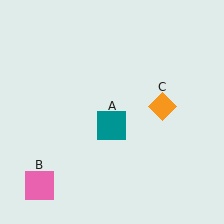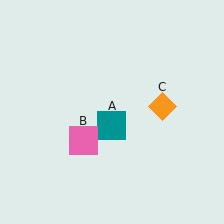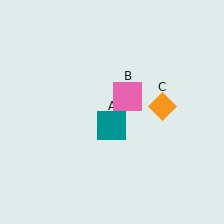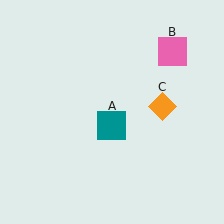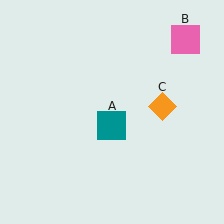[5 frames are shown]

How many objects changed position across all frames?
1 object changed position: pink square (object B).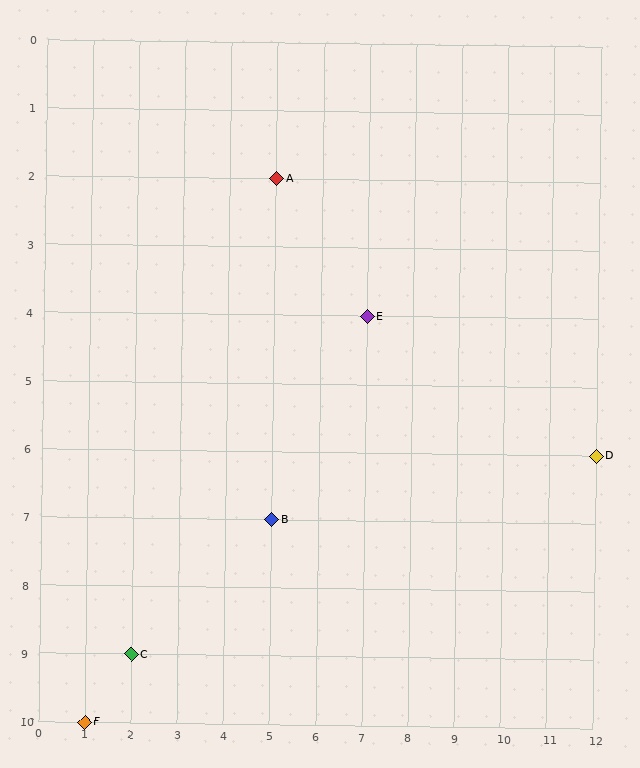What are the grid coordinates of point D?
Point D is at grid coordinates (12, 6).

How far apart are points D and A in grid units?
Points D and A are 7 columns and 4 rows apart (about 8.1 grid units diagonally).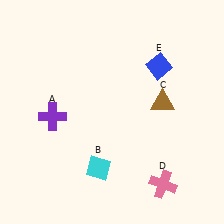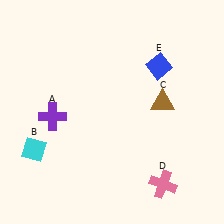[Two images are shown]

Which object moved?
The cyan diamond (B) moved left.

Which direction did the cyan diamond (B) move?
The cyan diamond (B) moved left.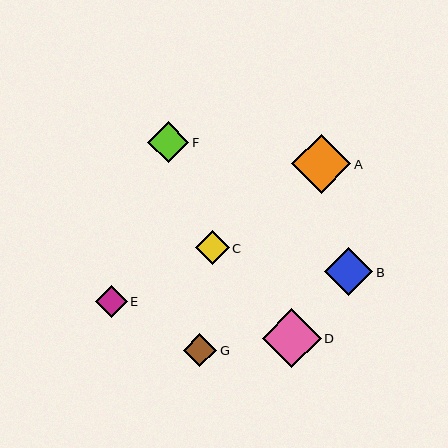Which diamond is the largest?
Diamond A is the largest with a size of approximately 59 pixels.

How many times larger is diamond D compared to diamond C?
Diamond D is approximately 1.7 times the size of diamond C.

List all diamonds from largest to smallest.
From largest to smallest: A, D, B, F, C, G, E.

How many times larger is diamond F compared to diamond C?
Diamond F is approximately 1.2 times the size of diamond C.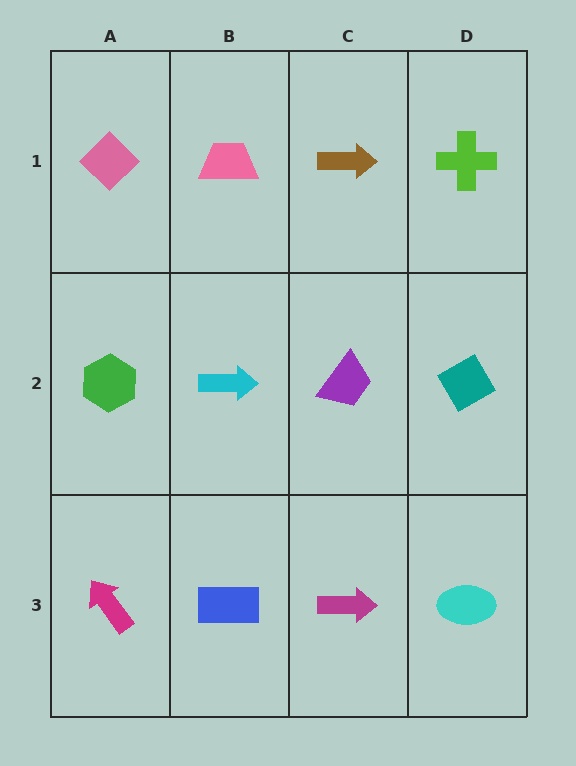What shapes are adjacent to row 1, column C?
A purple trapezoid (row 2, column C), a pink trapezoid (row 1, column B), a lime cross (row 1, column D).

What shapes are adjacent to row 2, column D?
A lime cross (row 1, column D), a cyan ellipse (row 3, column D), a purple trapezoid (row 2, column C).